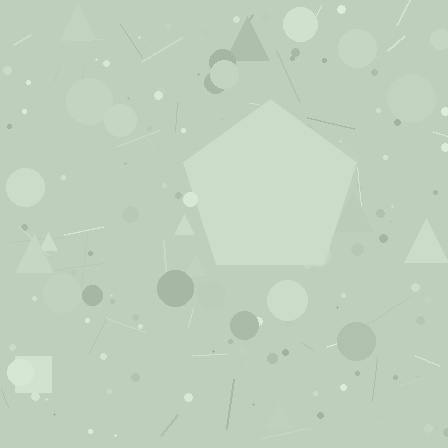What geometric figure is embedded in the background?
A pentagon is embedded in the background.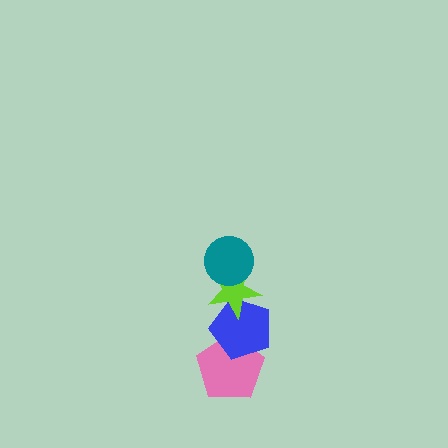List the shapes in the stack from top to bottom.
From top to bottom: the teal circle, the lime star, the blue pentagon, the pink pentagon.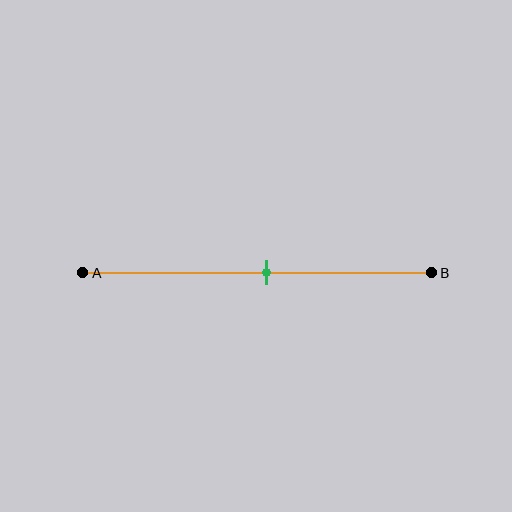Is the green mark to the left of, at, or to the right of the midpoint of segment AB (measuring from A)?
The green mark is approximately at the midpoint of segment AB.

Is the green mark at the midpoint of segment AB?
Yes, the mark is approximately at the midpoint.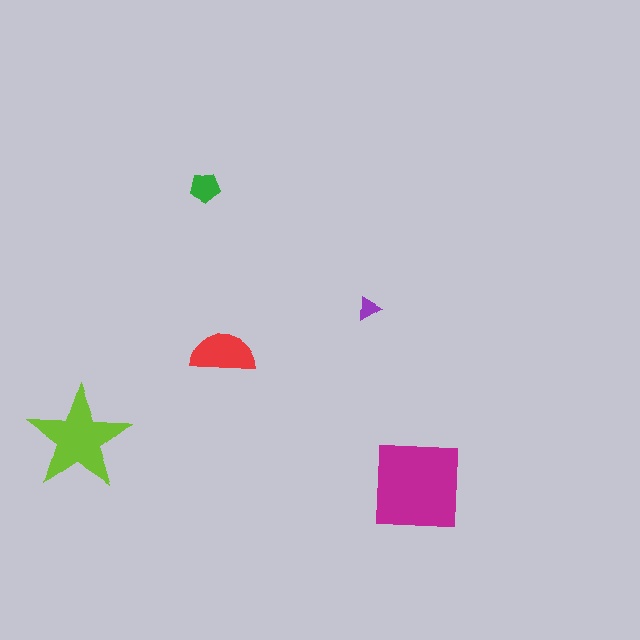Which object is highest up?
The green pentagon is topmost.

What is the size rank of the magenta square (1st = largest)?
1st.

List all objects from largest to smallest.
The magenta square, the lime star, the red semicircle, the green pentagon, the purple triangle.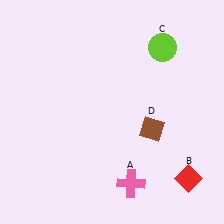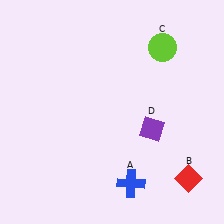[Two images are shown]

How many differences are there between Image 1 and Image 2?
There are 2 differences between the two images.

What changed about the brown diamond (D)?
In Image 1, D is brown. In Image 2, it changed to purple.